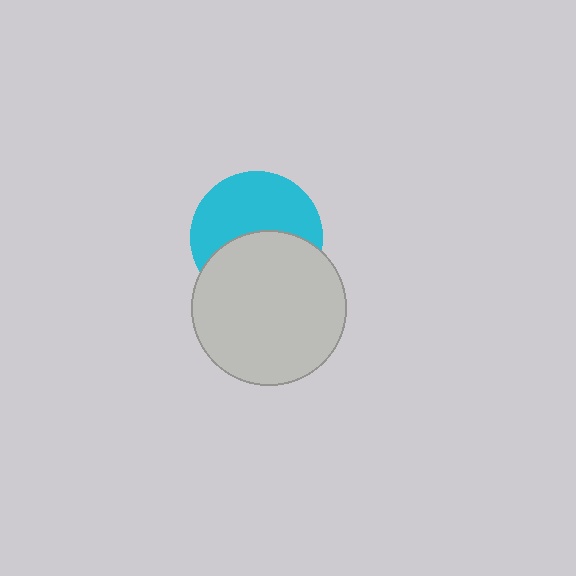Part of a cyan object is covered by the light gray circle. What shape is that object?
It is a circle.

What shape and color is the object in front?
The object in front is a light gray circle.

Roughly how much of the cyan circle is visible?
About half of it is visible (roughly 54%).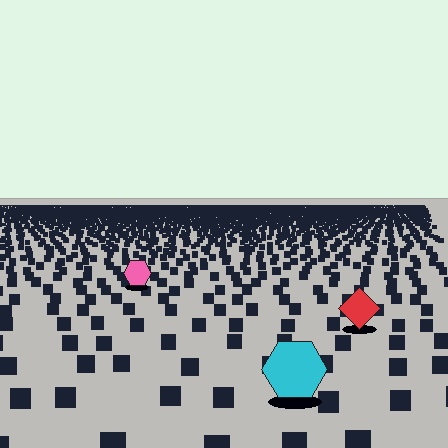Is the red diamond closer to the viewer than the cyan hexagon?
No. The cyan hexagon is closer — you can tell from the texture gradient: the ground texture is coarser near it.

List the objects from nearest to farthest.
From nearest to farthest: the cyan hexagon, the red diamond, the pink hexagon.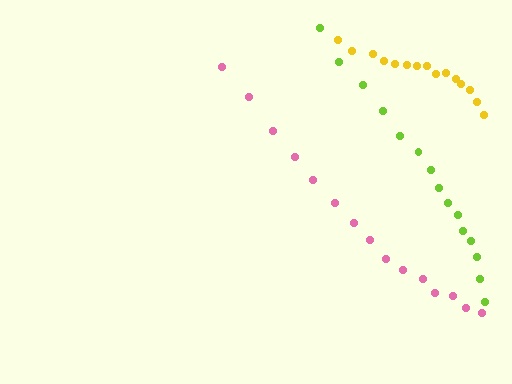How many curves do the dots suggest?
There are 3 distinct paths.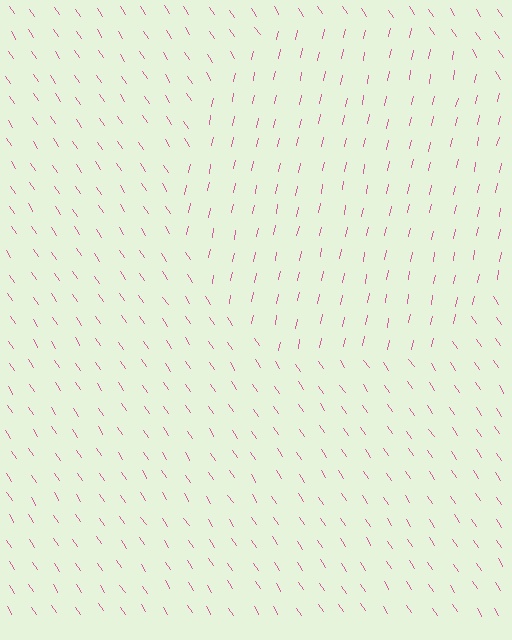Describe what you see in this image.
The image is filled with small pink line segments. A circle region in the image has lines oriented differently from the surrounding lines, creating a visible texture boundary.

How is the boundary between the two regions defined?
The boundary is defined purely by a change in line orientation (approximately 45 degrees difference). All lines are the same color and thickness.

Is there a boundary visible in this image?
Yes, there is a texture boundary formed by a change in line orientation.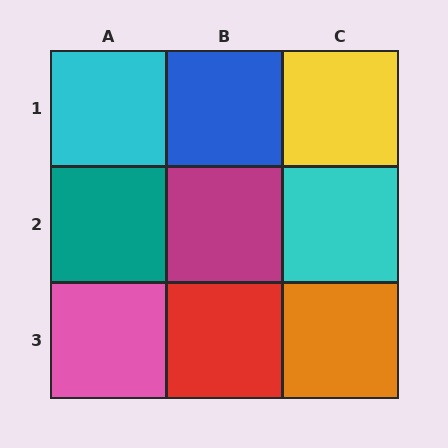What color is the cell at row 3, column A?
Pink.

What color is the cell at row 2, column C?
Cyan.